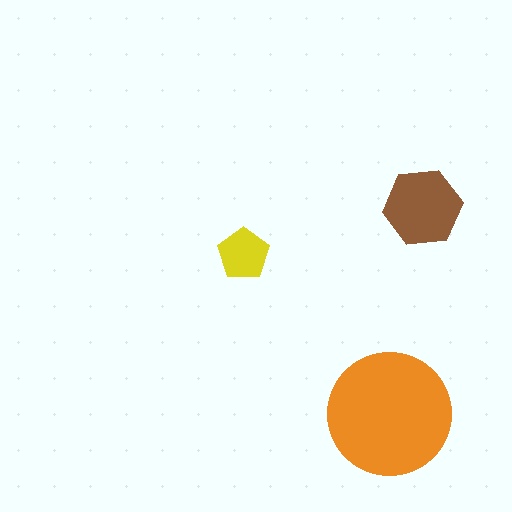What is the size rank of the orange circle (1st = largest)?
1st.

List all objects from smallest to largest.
The yellow pentagon, the brown hexagon, the orange circle.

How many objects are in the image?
There are 3 objects in the image.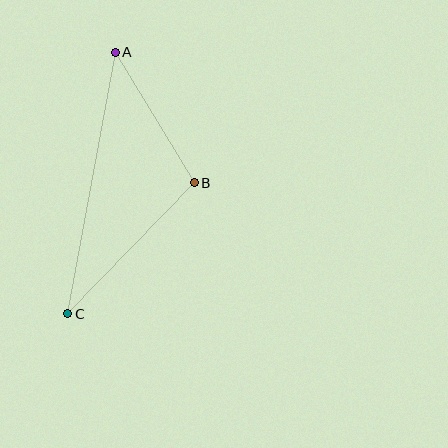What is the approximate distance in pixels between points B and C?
The distance between B and C is approximately 182 pixels.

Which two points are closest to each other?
Points A and B are closest to each other.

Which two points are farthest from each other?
Points A and C are farthest from each other.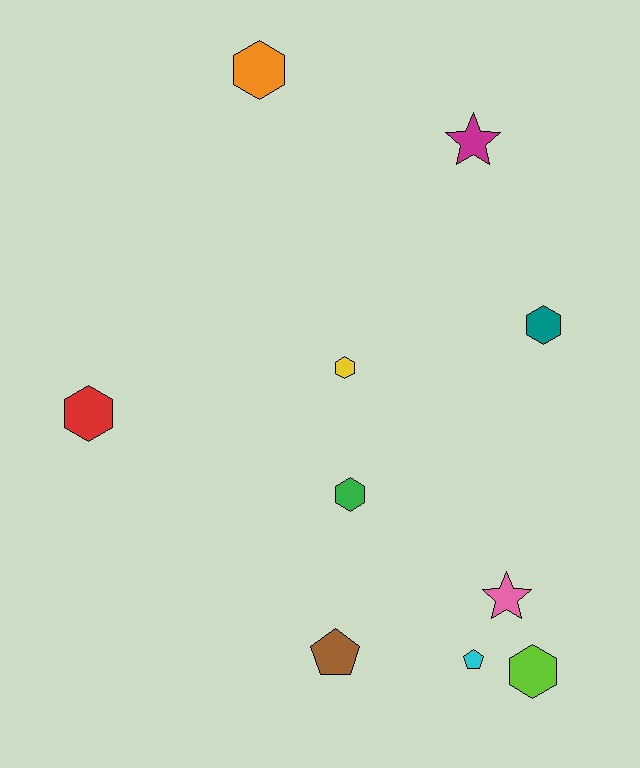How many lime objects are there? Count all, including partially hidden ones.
There is 1 lime object.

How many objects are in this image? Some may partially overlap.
There are 10 objects.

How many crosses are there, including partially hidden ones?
There are no crosses.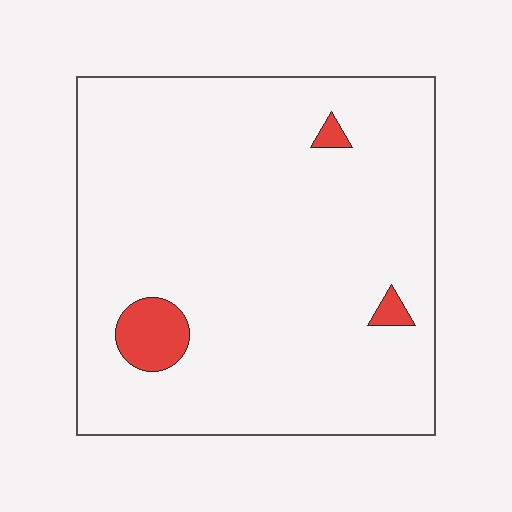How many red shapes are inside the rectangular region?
3.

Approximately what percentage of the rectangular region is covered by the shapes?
Approximately 5%.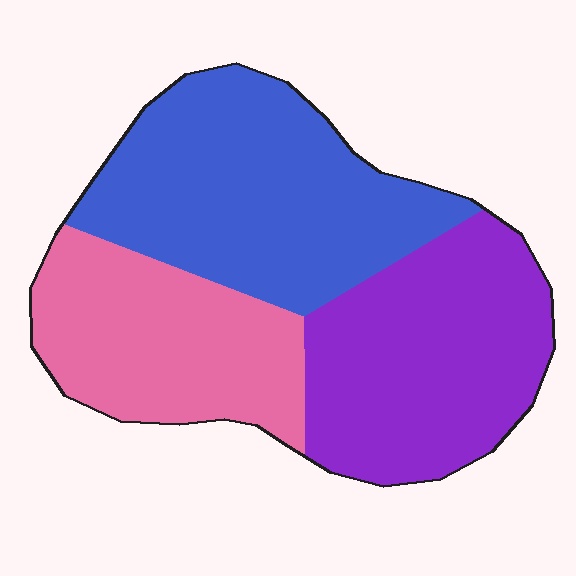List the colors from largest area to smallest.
From largest to smallest: blue, purple, pink.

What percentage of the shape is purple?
Purple covers roughly 35% of the shape.